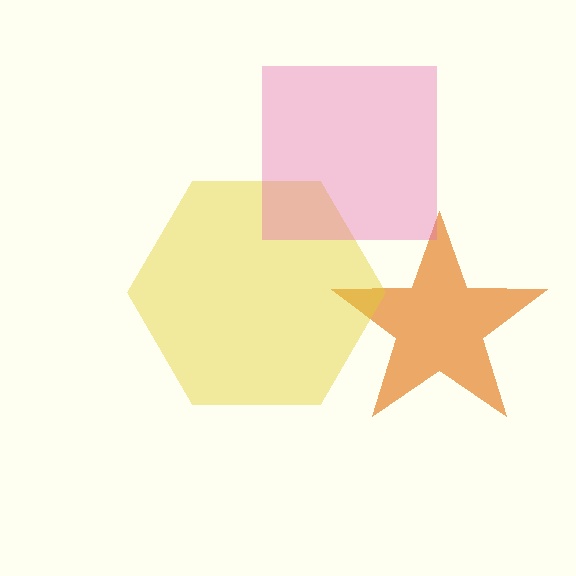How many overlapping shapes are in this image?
There are 3 overlapping shapes in the image.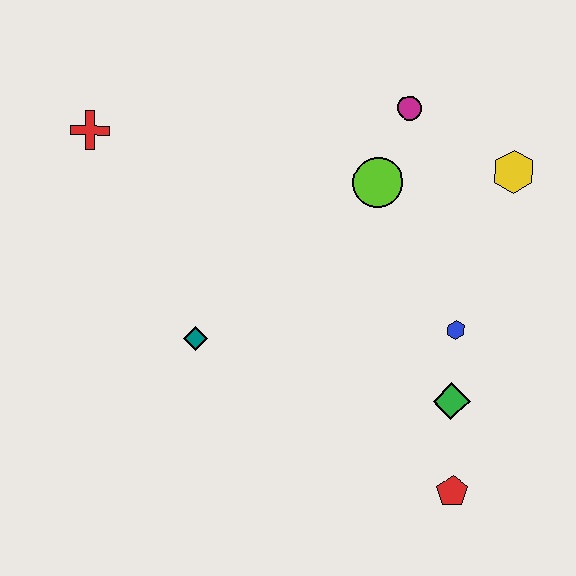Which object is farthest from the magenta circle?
The red pentagon is farthest from the magenta circle.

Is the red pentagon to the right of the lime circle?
Yes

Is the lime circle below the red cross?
Yes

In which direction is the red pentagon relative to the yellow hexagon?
The red pentagon is below the yellow hexagon.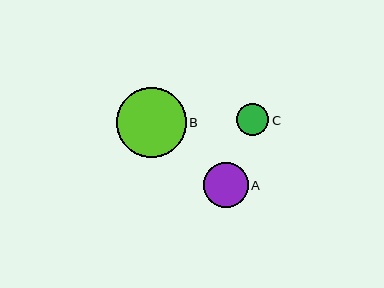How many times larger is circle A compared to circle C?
Circle A is approximately 1.4 times the size of circle C.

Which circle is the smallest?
Circle C is the smallest with a size of approximately 32 pixels.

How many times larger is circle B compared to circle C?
Circle B is approximately 2.2 times the size of circle C.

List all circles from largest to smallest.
From largest to smallest: B, A, C.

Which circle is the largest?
Circle B is the largest with a size of approximately 70 pixels.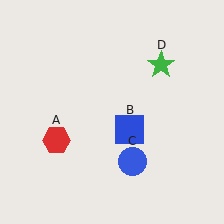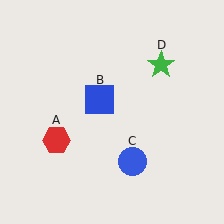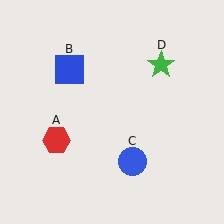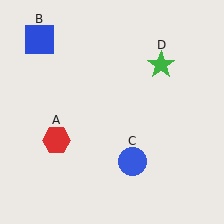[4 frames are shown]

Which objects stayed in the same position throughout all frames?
Red hexagon (object A) and blue circle (object C) and green star (object D) remained stationary.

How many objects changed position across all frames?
1 object changed position: blue square (object B).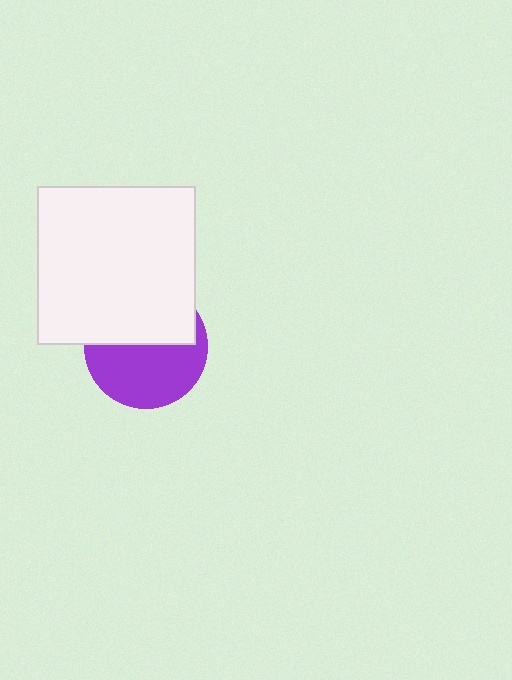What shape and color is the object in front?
The object in front is a white square.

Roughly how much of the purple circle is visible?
About half of it is visible (roughly 54%).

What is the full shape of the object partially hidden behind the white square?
The partially hidden object is a purple circle.